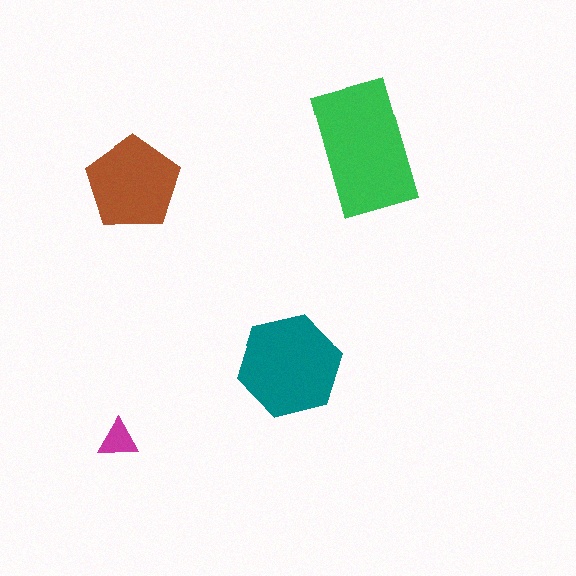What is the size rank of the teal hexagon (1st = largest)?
2nd.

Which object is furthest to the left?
The magenta triangle is leftmost.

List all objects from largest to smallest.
The green rectangle, the teal hexagon, the brown pentagon, the magenta triangle.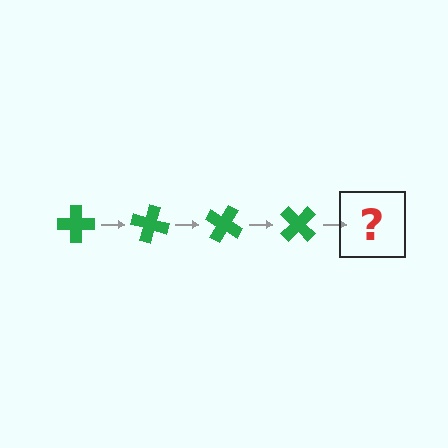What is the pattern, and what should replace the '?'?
The pattern is that the cross rotates 15 degrees each step. The '?' should be a green cross rotated 60 degrees.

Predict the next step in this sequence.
The next step is a green cross rotated 60 degrees.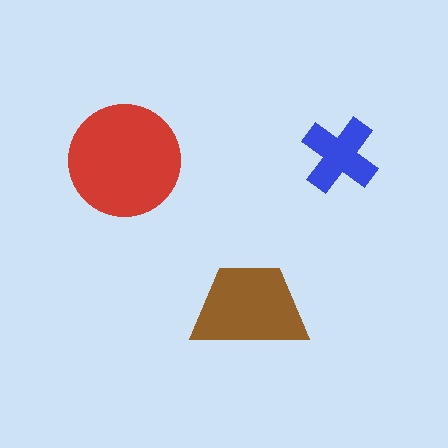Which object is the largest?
The red circle.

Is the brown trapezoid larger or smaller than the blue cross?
Larger.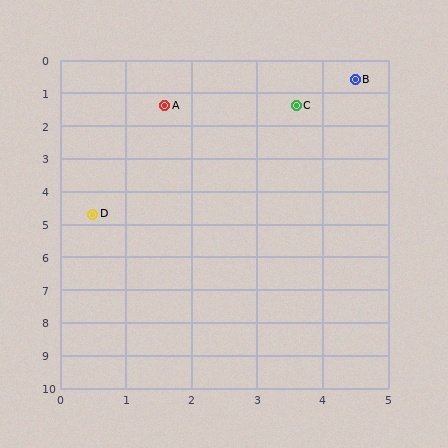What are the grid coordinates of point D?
Point D is at approximately (0.5, 4.7).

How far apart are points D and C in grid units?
Points D and C are about 4.5 grid units apart.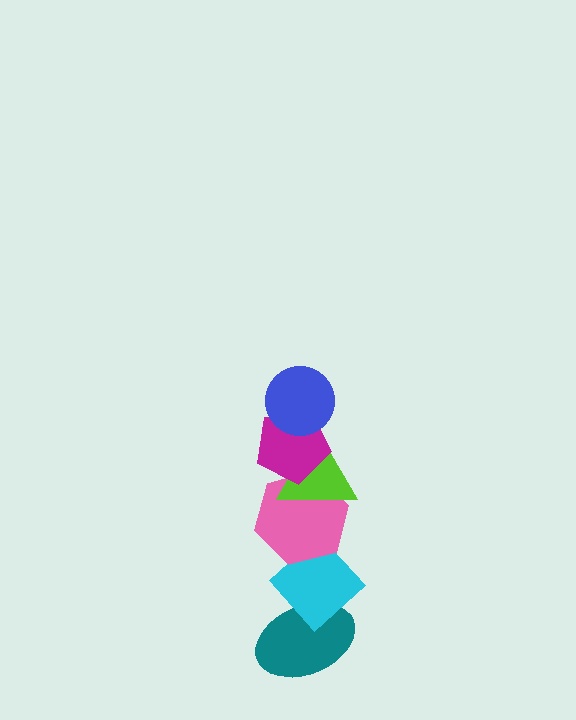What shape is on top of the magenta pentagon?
The blue circle is on top of the magenta pentagon.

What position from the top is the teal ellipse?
The teal ellipse is 6th from the top.